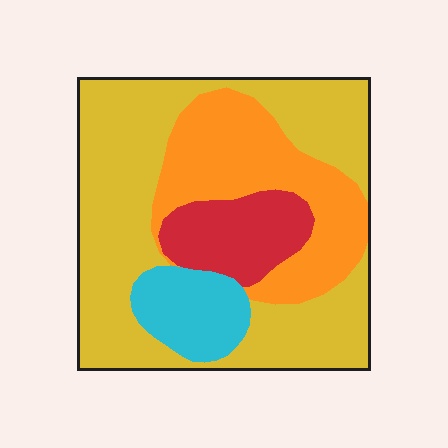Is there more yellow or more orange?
Yellow.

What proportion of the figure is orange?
Orange covers 25% of the figure.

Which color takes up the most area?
Yellow, at roughly 50%.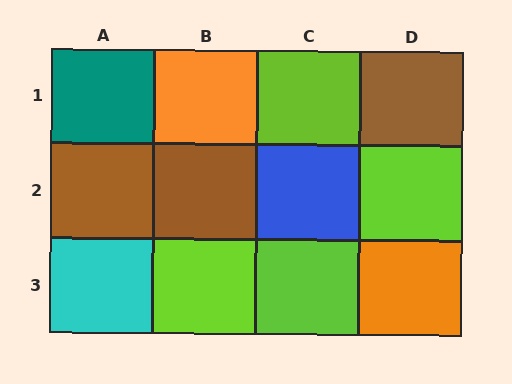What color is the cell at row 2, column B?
Brown.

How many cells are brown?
3 cells are brown.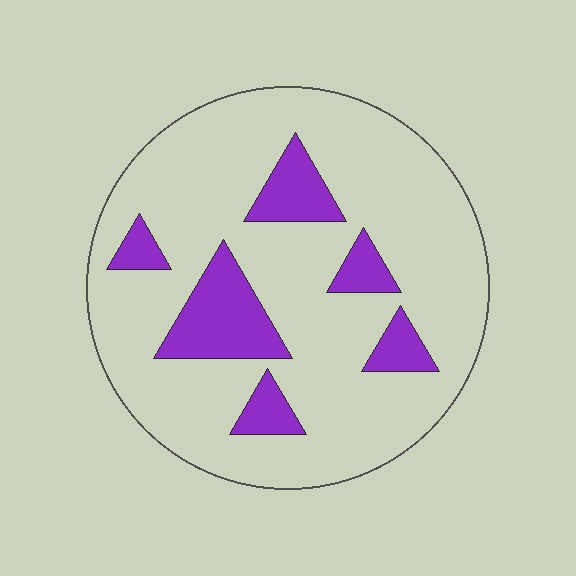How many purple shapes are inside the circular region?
6.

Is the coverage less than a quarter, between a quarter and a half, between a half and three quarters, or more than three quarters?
Less than a quarter.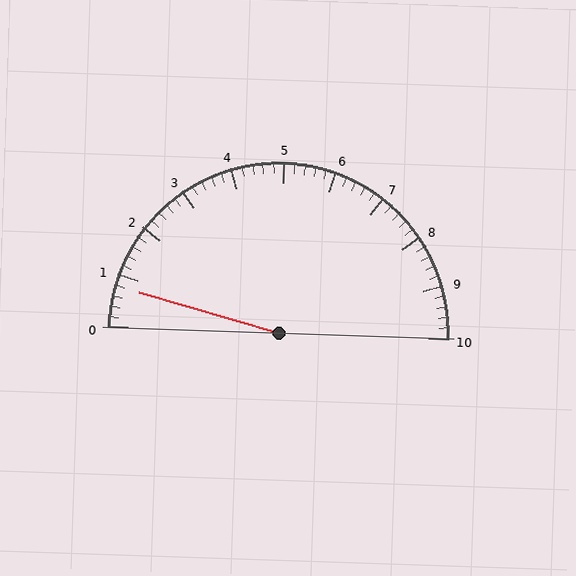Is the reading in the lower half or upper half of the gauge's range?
The reading is in the lower half of the range (0 to 10).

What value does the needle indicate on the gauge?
The needle indicates approximately 0.8.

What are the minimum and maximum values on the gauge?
The gauge ranges from 0 to 10.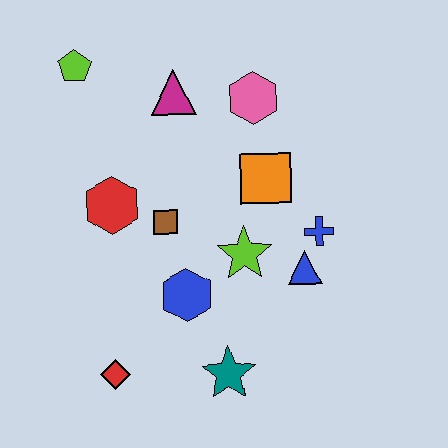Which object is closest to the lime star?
The blue triangle is closest to the lime star.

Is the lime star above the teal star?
Yes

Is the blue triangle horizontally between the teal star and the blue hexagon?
No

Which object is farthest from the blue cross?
The lime pentagon is farthest from the blue cross.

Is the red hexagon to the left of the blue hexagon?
Yes